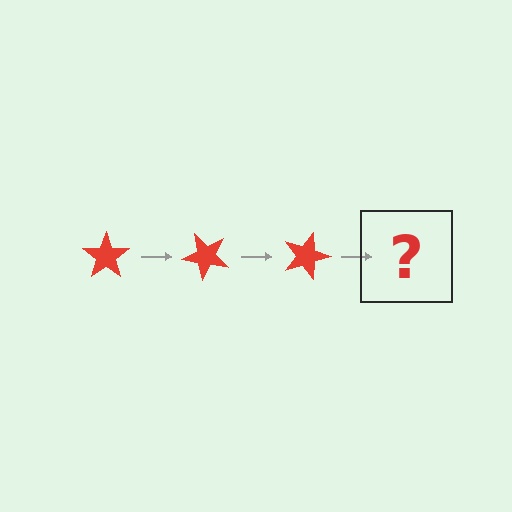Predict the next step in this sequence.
The next step is a red star rotated 135 degrees.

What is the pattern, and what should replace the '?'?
The pattern is that the star rotates 45 degrees each step. The '?' should be a red star rotated 135 degrees.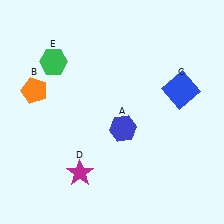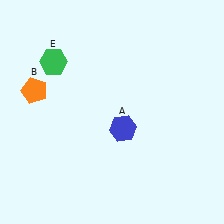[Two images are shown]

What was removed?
The blue square (C), the magenta star (D) were removed in Image 2.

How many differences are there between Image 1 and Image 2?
There are 2 differences between the two images.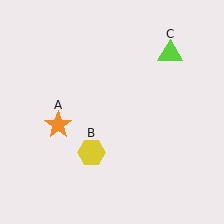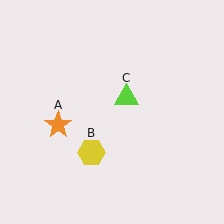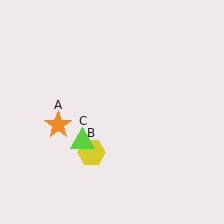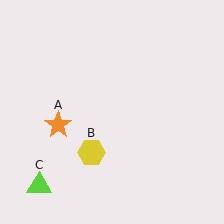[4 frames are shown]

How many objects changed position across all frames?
1 object changed position: lime triangle (object C).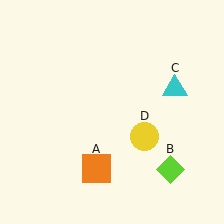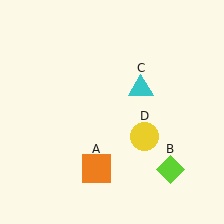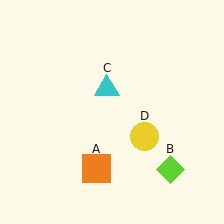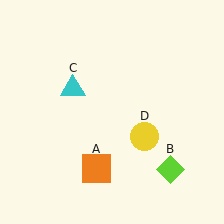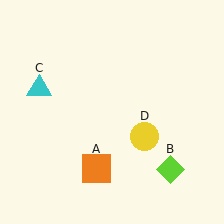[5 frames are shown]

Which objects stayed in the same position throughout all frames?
Orange square (object A) and lime diamond (object B) and yellow circle (object D) remained stationary.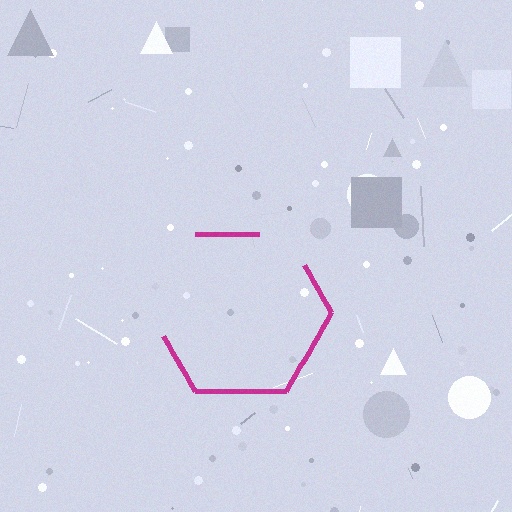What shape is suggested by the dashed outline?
The dashed outline suggests a hexagon.